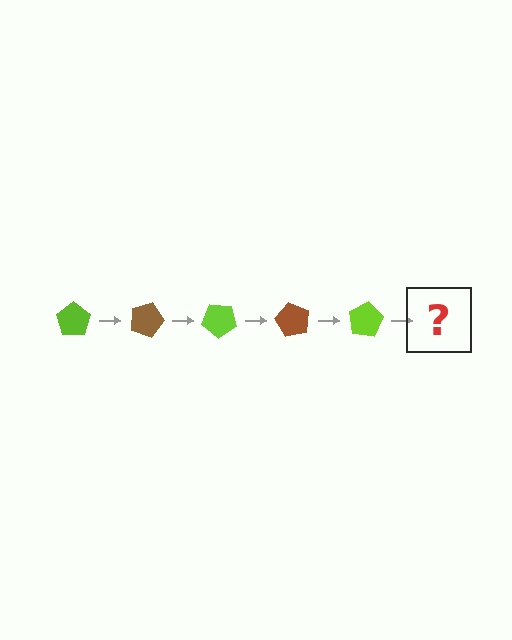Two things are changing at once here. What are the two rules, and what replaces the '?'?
The two rules are that it rotates 20 degrees each step and the color cycles through lime and brown. The '?' should be a brown pentagon, rotated 100 degrees from the start.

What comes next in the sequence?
The next element should be a brown pentagon, rotated 100 degrees from the start.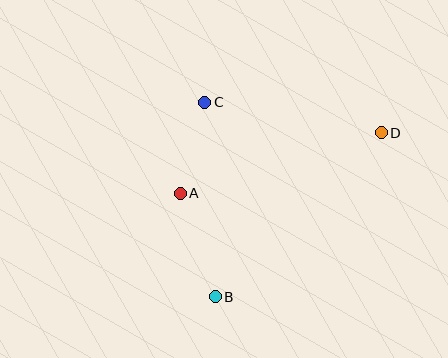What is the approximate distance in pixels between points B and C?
The distance between B and C is approximately 195 pixels.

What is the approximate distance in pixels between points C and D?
The distance between C and D is approximately 179 pixels.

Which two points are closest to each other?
Points A and C are closest to each other.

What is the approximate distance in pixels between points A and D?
The distance between A and D is approximately 210 pixels.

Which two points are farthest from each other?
Points B and D are farthest from each other.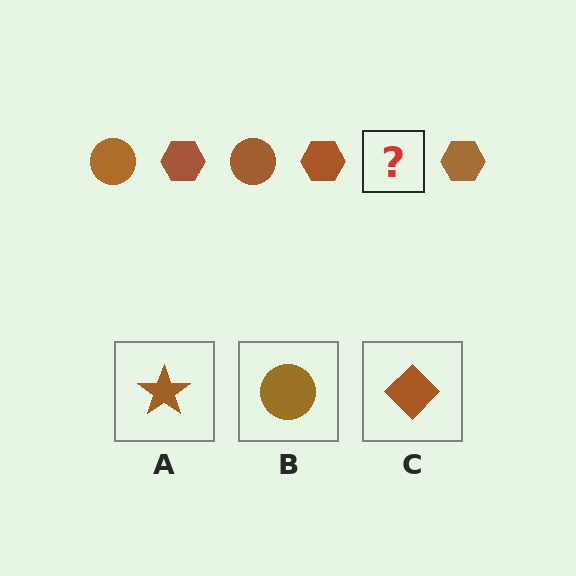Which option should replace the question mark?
Option B.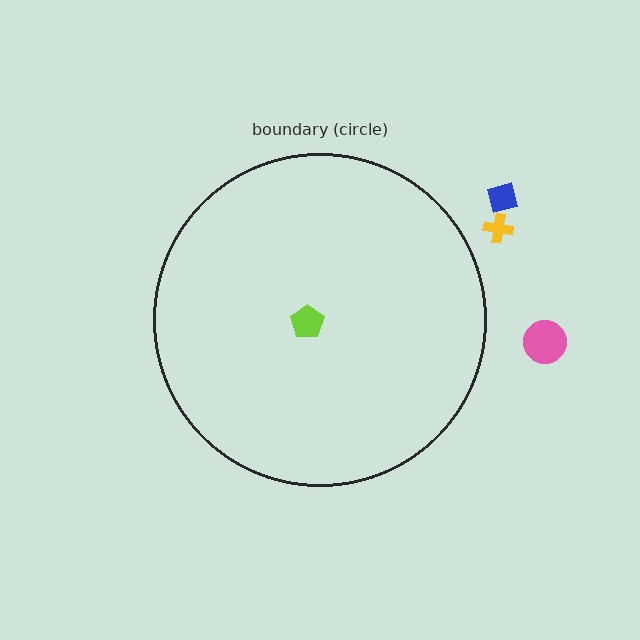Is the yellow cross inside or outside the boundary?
Outside.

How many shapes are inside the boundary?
1 inside, 3 outside.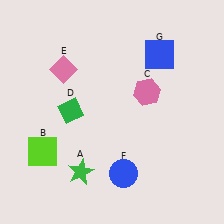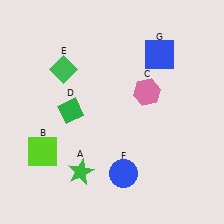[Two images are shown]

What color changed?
The diamond (E) changed from pink in Image 1 to green in Image 2.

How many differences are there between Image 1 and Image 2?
There is 1 difference between the two images.